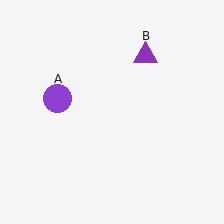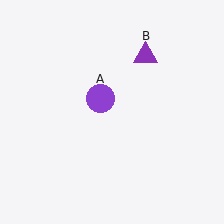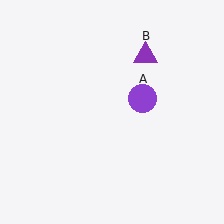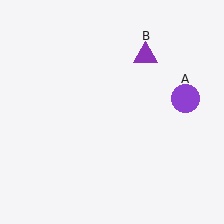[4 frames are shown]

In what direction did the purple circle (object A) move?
The purple circle (object A) moved right.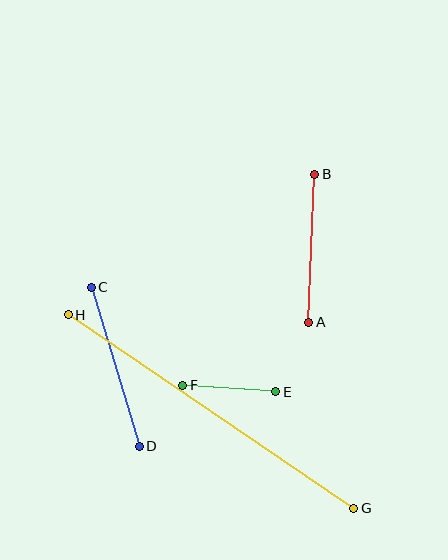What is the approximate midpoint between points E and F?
The midpoint is at approximately (229, 389) pixels.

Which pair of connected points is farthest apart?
Points G and H are farthest apart.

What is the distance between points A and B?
The distance is approximately 148 pixels.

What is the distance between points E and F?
The distance is approximately 94 pixels.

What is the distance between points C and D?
The distance is approximately 166 pixels.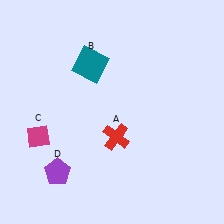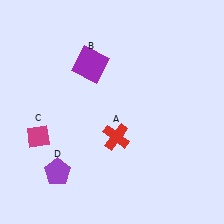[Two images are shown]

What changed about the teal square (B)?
In Image 1, B is teal. In Image 2, it changed to purple.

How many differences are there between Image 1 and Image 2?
There is 1 difference between the two images.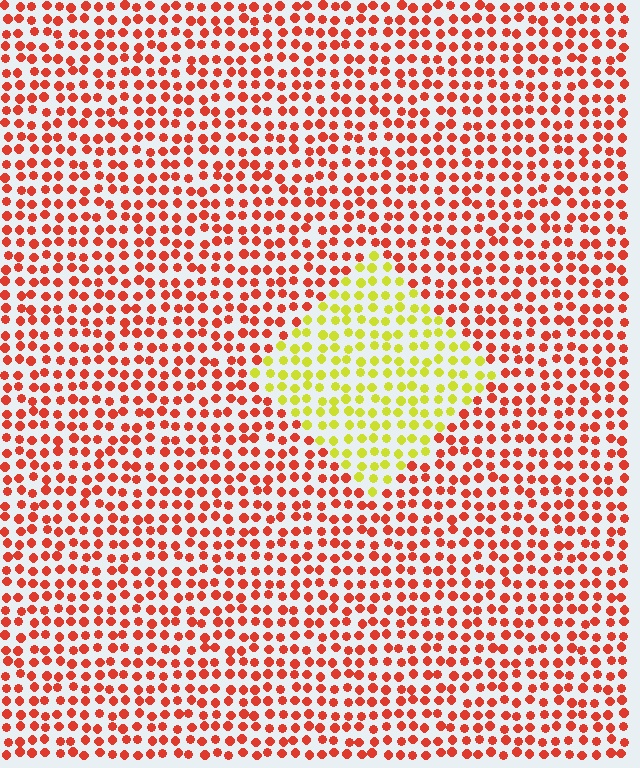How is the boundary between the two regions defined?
The boundary is defined purely by a slight shift in hue (about 63 degrees). Spacing, size, and orientation are identical on both sides.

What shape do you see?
I see a diamond.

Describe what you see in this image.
The image is filled with small red elements in a uniform arrangement. A diamond-shaped region is visible where the elements are tinted to a slightly different hue, forming a subtle color boundary.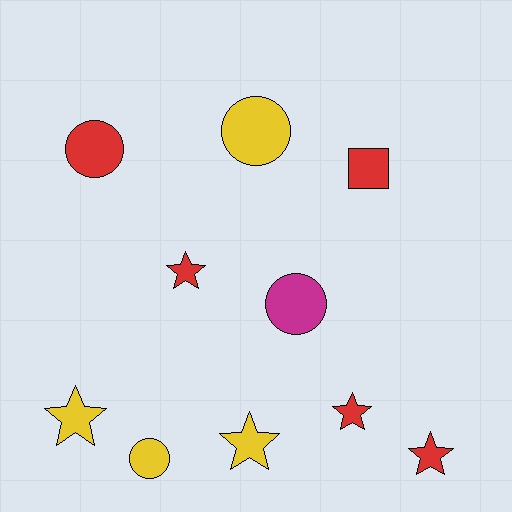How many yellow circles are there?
There are 2 yellow circles.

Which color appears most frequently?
Red, with 5 objects.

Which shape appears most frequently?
Star, with 5 objects.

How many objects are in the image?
There are 10 objects.